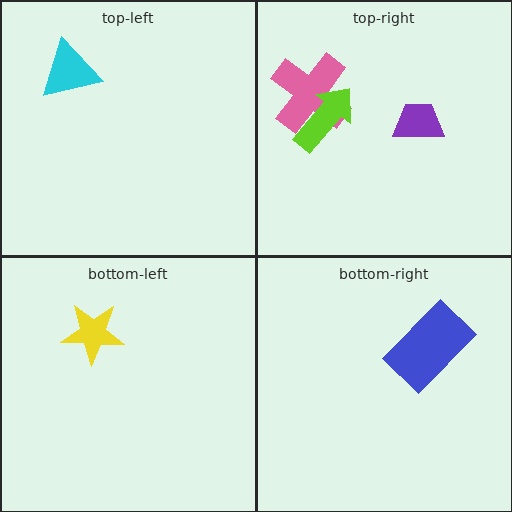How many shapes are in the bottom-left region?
1.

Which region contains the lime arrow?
The top-right region.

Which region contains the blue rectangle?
The bottom-right region.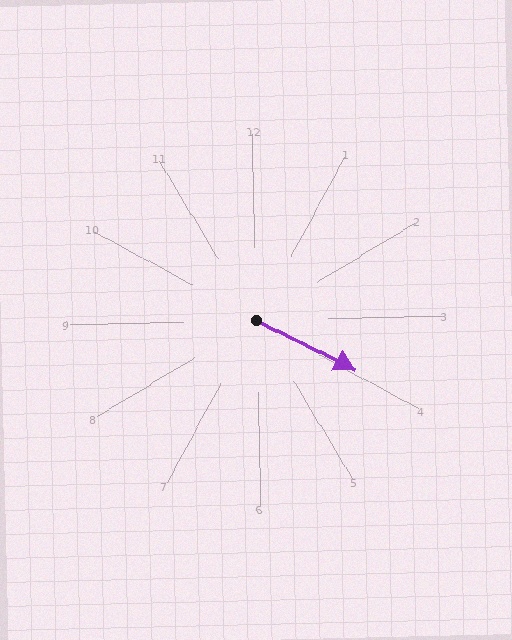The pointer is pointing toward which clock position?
Roughly 4 o'clock.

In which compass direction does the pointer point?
Southeast.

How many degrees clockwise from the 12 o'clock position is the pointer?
Approximately 118 degrees.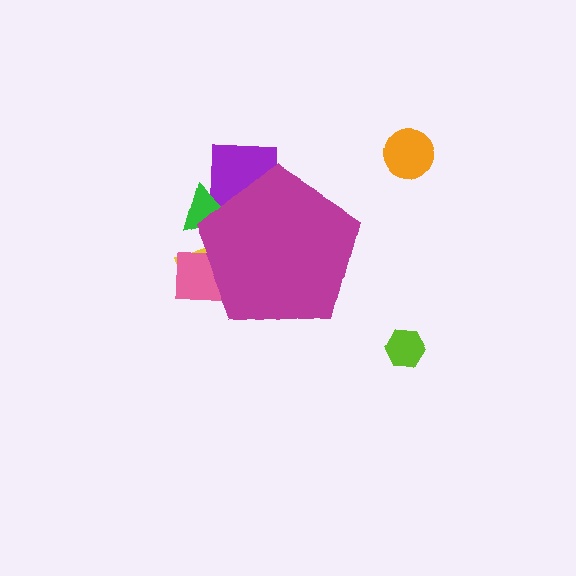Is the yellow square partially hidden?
Yes, the yellow square is partially hidden behind the magenta pentagon.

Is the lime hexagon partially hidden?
No, the lime hexagon is fully visible.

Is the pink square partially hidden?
Yes, the pink square is partially hidden behind the magenta pentagon.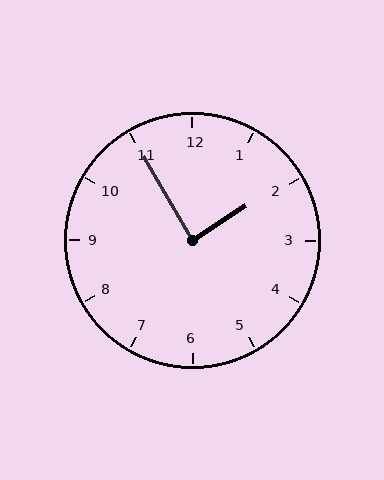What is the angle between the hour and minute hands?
Approximately 88 degrees.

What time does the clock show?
1:55.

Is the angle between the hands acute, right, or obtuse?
It is right.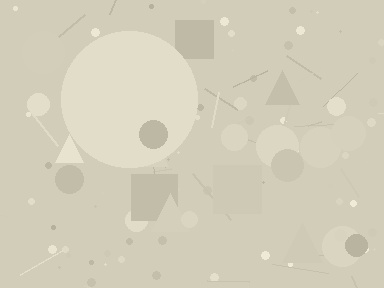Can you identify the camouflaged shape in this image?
The camouflaged shape is a circle.